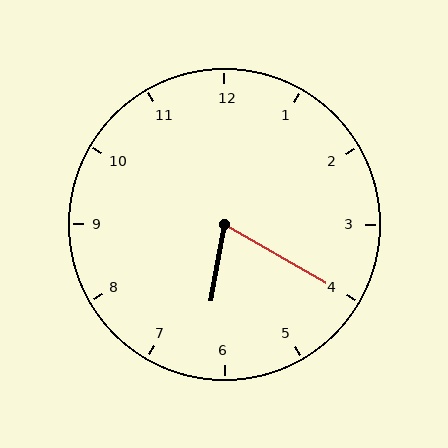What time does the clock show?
6:20.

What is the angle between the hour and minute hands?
Approximately 70 degrees.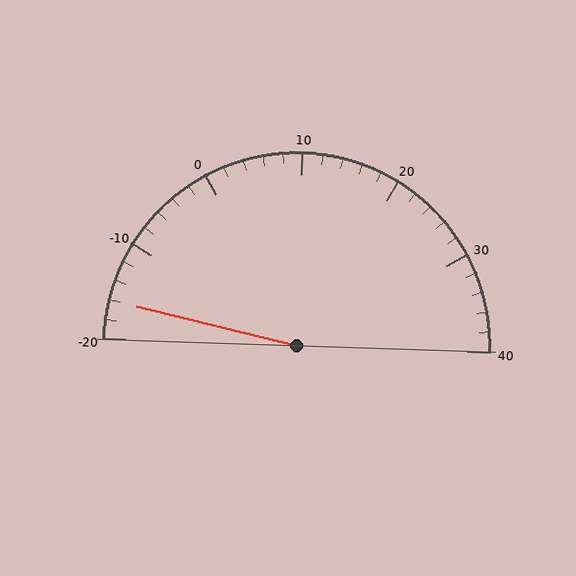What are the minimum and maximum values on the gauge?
The gauge ranges from -20 to 40.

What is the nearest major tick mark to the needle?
The nearest major tick mark is -20.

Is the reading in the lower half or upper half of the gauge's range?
The reading is in the lower half of the range (-20 to 40).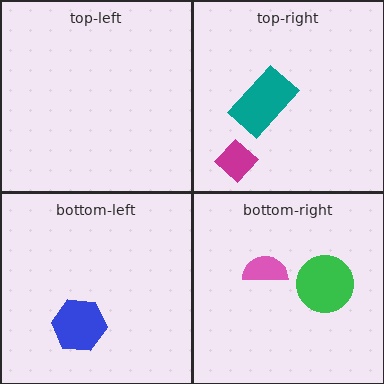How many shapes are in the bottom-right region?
2.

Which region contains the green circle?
The bottom-right region.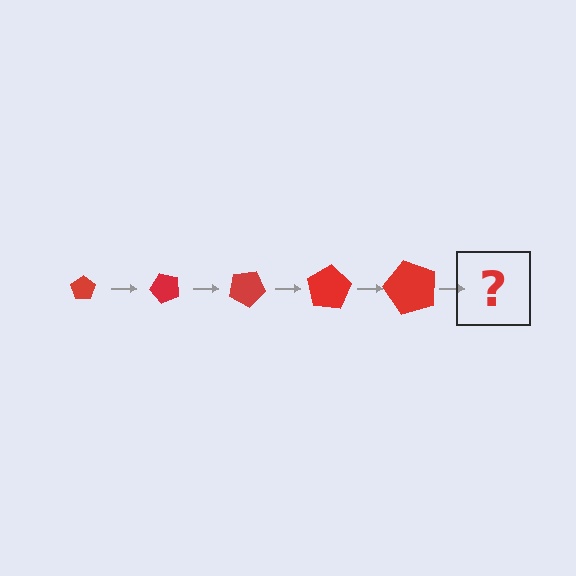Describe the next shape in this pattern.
It should be a pentagon, larger than the previous one and rotated 250 degrees from the start.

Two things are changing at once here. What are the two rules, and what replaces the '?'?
The two rules are that the pentagon grows larger each step and it rotates 50 degrees each step. The '?' should be a pentagon, larger than the previous one and rotated 250 degrees from the start.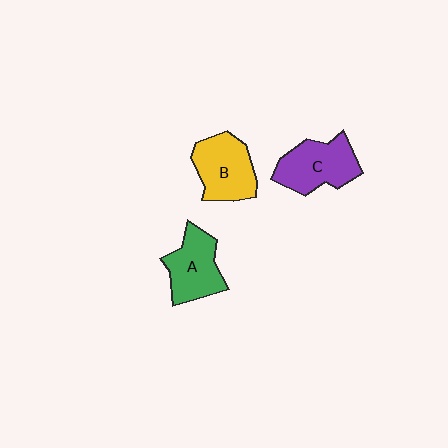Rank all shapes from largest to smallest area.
From largest to smallest: C (purple), B (yellow), A (green).